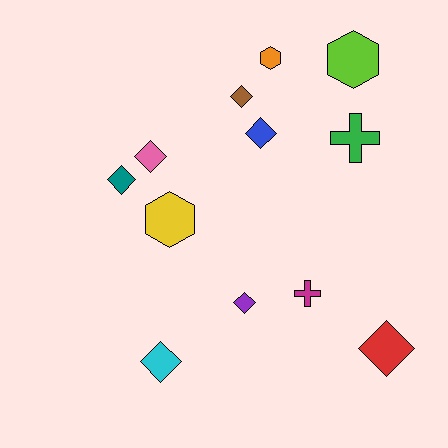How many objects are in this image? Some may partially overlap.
There are 12 objects.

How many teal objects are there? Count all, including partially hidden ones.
There is 1 teal object.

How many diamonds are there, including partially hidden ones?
There are 7 diamonds.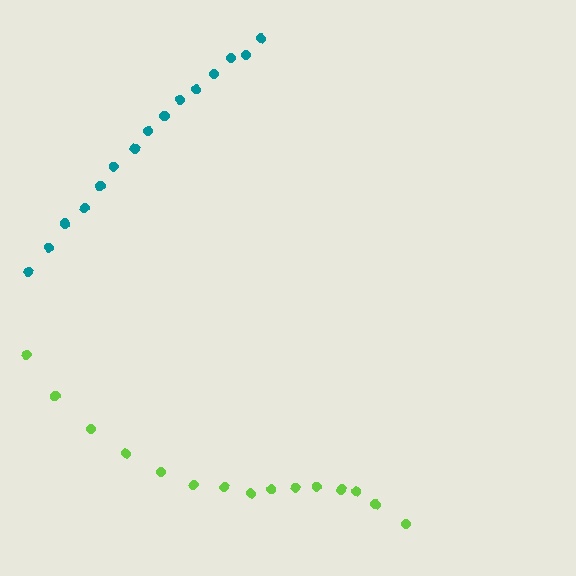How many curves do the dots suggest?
There are 2 distinct paths.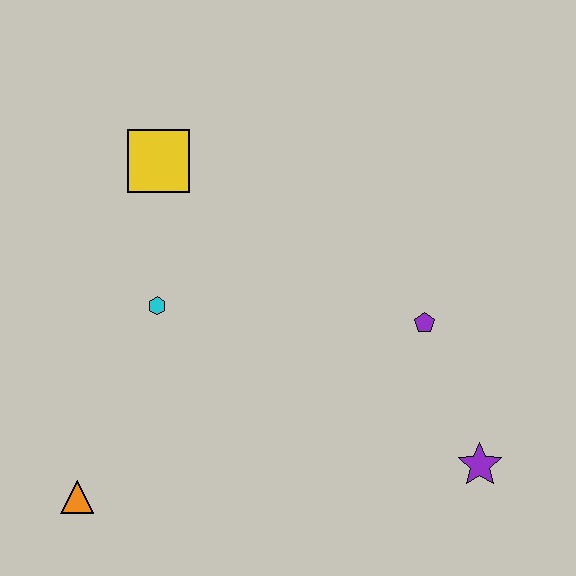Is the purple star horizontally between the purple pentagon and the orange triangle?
No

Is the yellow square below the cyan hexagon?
No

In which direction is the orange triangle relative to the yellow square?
The orange triangle is below the yellow square.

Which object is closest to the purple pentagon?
The purple star is closest to the purple pentagon.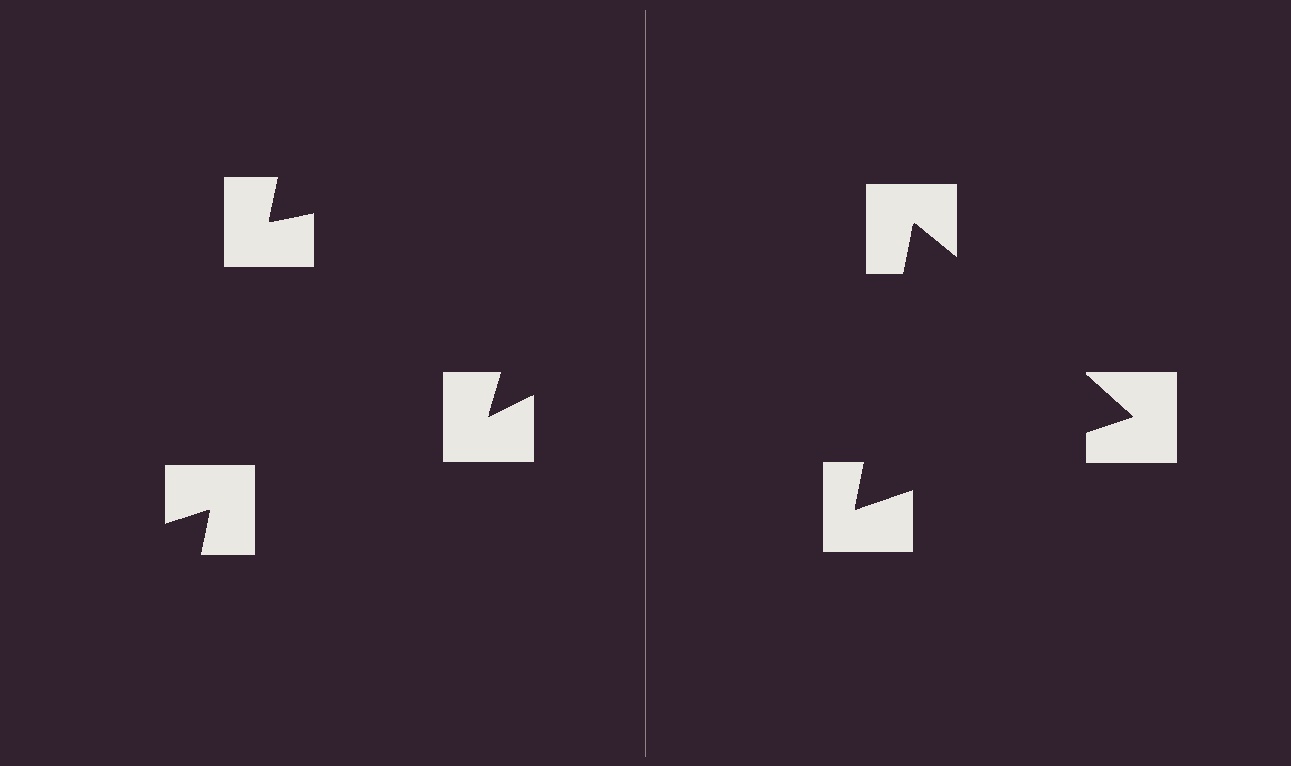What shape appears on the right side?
An illusory triangle.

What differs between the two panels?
The notched squares are positioned identically on both sides; only the wedge orientations differ. On the right they align to a triangle; on the left they are misaligned.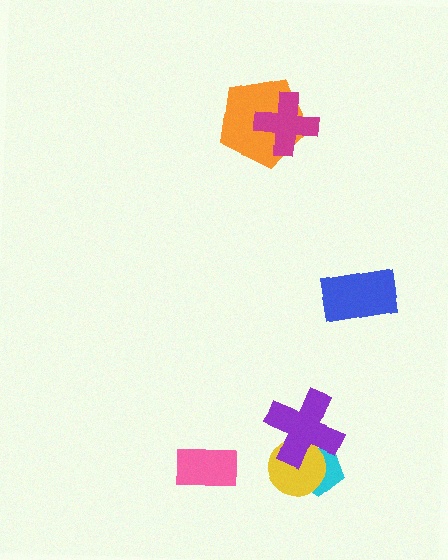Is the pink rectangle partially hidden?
No, no other shape covers it.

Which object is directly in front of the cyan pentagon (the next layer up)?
The yellow circle is directly in front of the cyan pentagon.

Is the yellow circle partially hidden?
Yes, it is partially covered by another shape.